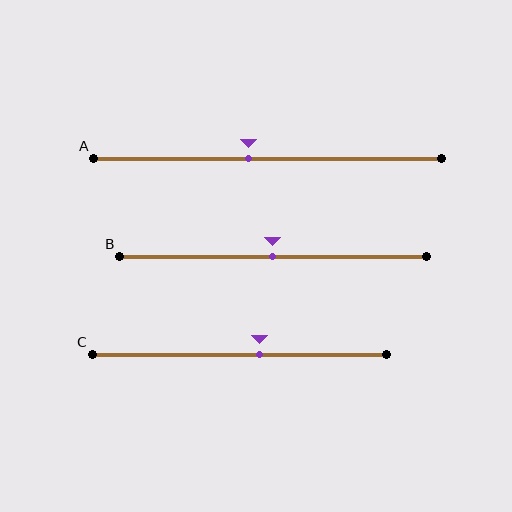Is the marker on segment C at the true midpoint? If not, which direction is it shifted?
No, the marker on segment C is shifted to the right by about 7% of the segment length.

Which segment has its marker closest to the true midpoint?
Segment B has its marker closest to the true midpoint.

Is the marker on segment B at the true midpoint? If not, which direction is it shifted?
Yes, the marker on segment B is at the true midpoint.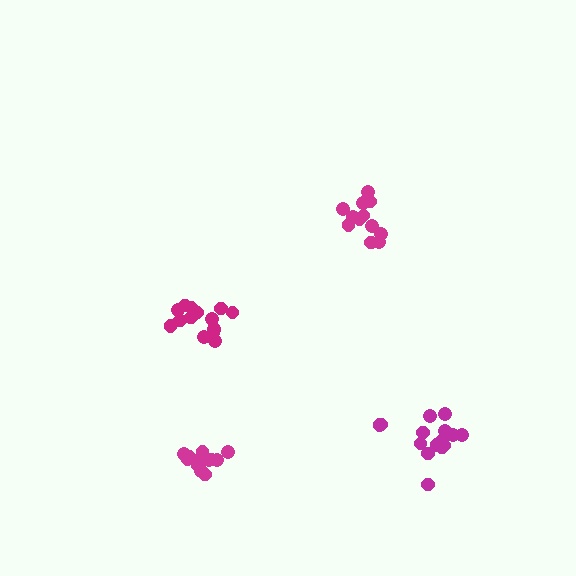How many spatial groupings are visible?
There are 4 spatial groupings.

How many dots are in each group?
Group 1: 15 dots, Group 2: 12 dots, Group 3: 12 dots, Group 4: 15 dots (54 total).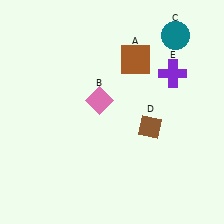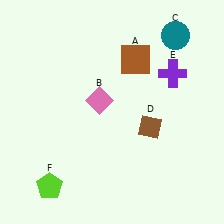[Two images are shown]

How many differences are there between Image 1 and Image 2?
There is 1 difference between the two images.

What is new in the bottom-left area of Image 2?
A lime pentagon (F) was added in the bottom-left area of Image 2.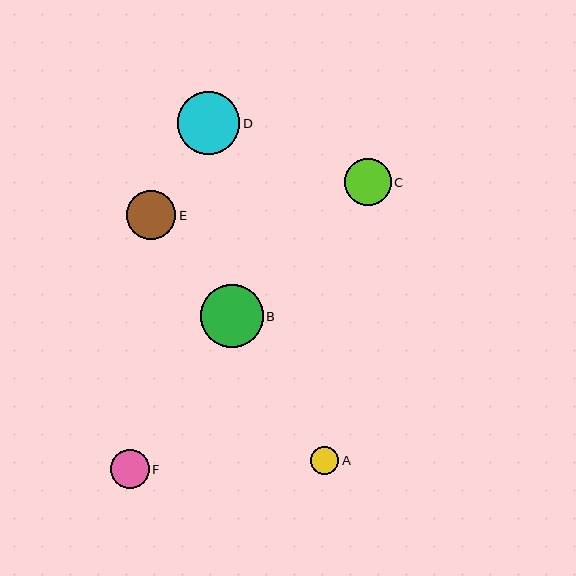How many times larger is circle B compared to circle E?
Circle B is approximately 1.3 times the size of circle E.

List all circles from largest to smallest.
From largest to smallest: B, D, E, C, F, A.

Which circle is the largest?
Circle B is the largest with a size of approximately 63 pixels.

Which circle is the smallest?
Circle A is the smallest with a size of approximately 29 pixels.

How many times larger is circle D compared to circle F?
Circle D is approximately 1.6 times the size of circle F.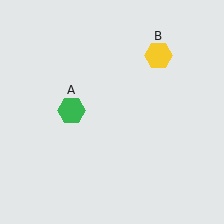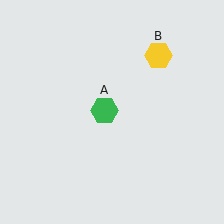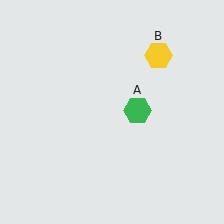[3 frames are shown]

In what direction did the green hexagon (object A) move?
The green hexagon (object A) moved right.